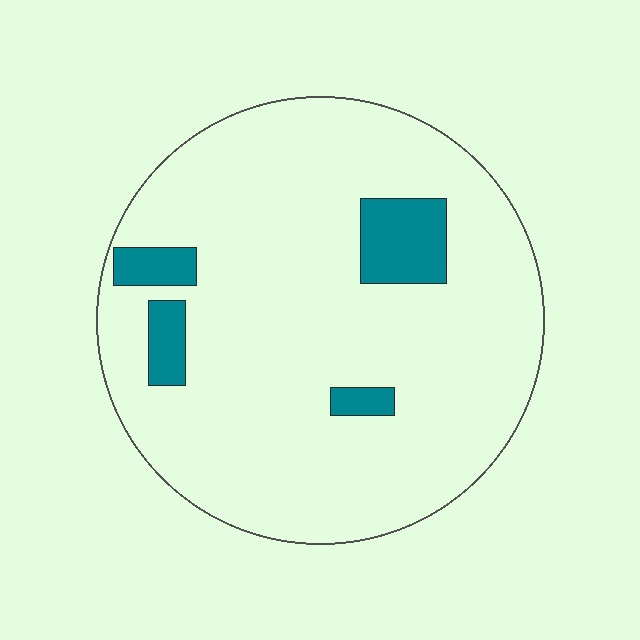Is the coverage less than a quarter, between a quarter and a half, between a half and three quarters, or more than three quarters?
Less than a quarter.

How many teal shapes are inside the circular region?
4.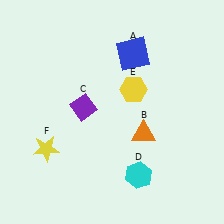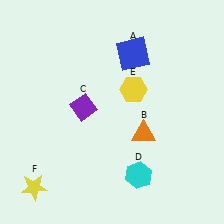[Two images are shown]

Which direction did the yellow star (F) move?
The yellow star (F) moved down.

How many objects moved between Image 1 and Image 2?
1 object moved between the two images.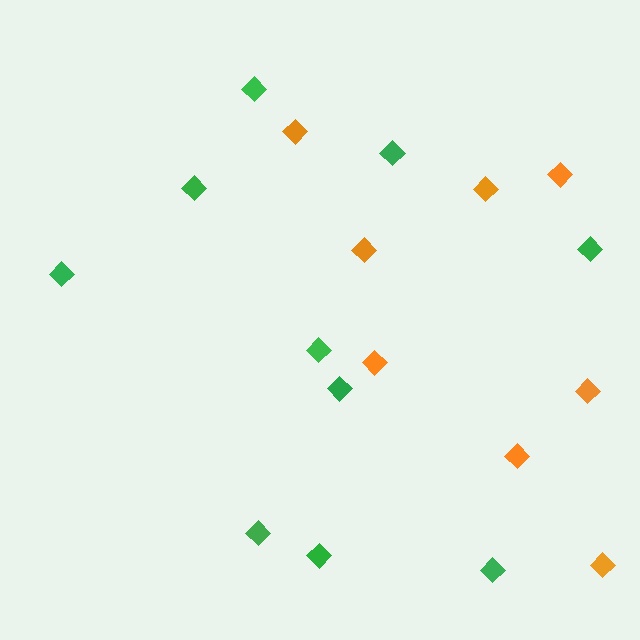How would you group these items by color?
There are 2 groups: one group of green diamonds (10) and one group of orange diamonds (8).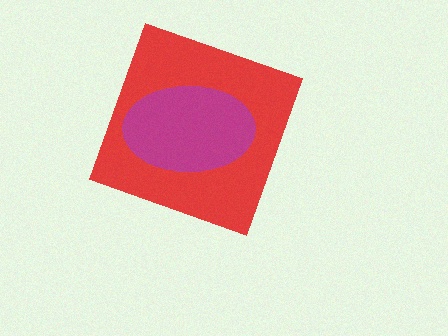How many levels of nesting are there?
2.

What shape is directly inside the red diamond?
The magenta ellipse.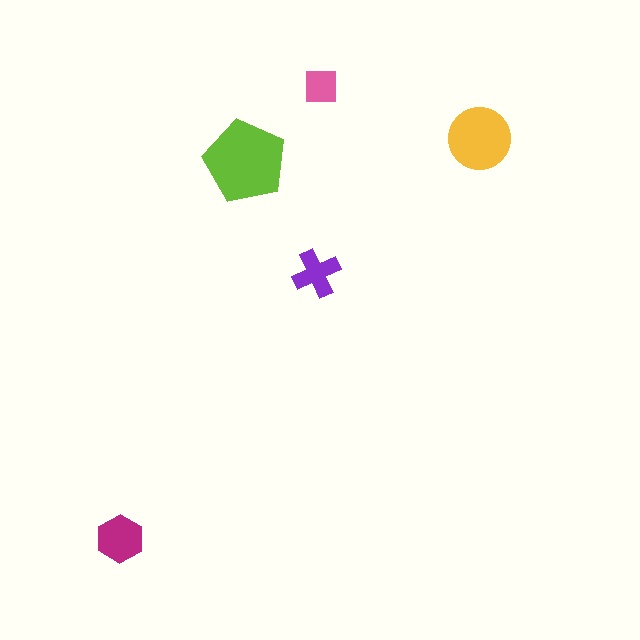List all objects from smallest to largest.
The pink square, the purple cross, the magenta hexagon, the yellow circle, the lime pentagon.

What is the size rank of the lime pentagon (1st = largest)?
1st.